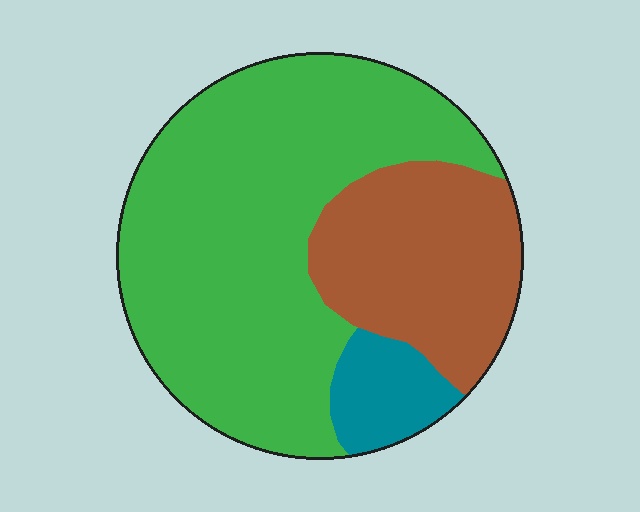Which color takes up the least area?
Teal, at roughly 10%.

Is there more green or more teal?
Green.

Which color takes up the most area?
Green, at roughly 65%.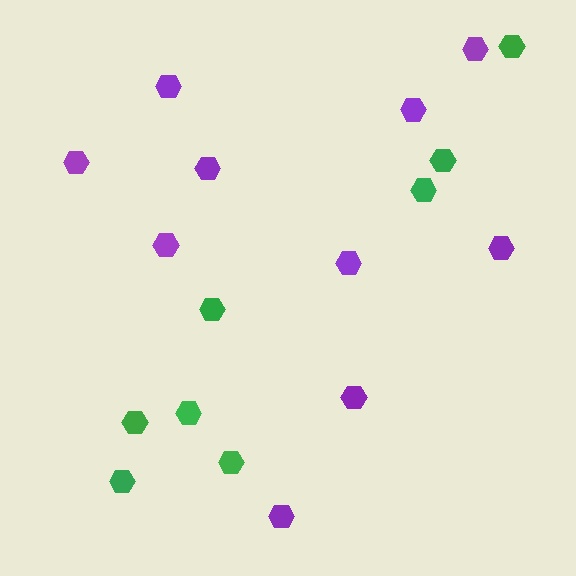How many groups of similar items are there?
There are 2 groups: one group of green hexagons (8) and one group of purple hexagons (10).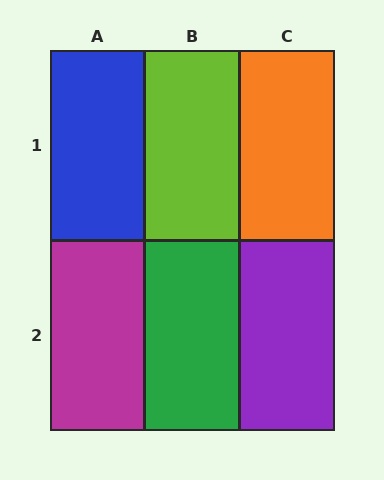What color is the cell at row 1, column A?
Blue.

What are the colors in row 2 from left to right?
Magenta, green, purple.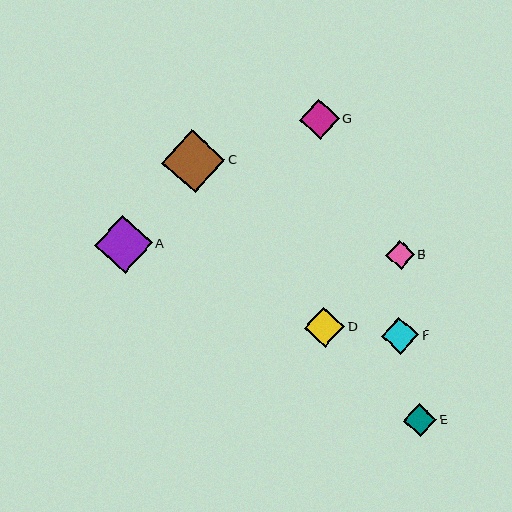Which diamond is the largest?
Diamond C is the largest with a size of approximately 63 pixels.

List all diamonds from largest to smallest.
From largest to smallest: C, A, G, D, F, E, B.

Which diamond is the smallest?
Diamond B is the smallest with a size of approximately 29 pixels.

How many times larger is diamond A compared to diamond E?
Diamond A is approximately 1.7 times the size of diamond E.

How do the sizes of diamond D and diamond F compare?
Diamond D and diamond F are approximately the same size.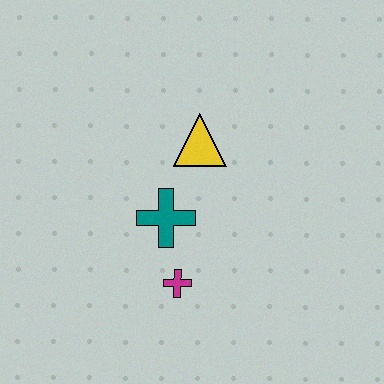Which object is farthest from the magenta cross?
The yellow triangle is farthest from the magenta cross.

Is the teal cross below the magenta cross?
No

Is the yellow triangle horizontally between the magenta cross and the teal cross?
No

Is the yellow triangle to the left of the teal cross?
No